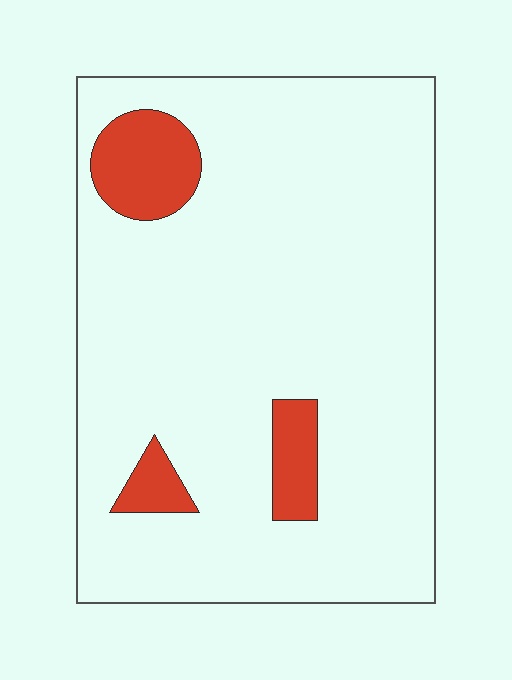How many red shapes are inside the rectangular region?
3.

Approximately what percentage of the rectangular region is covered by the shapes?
Approximately 10%.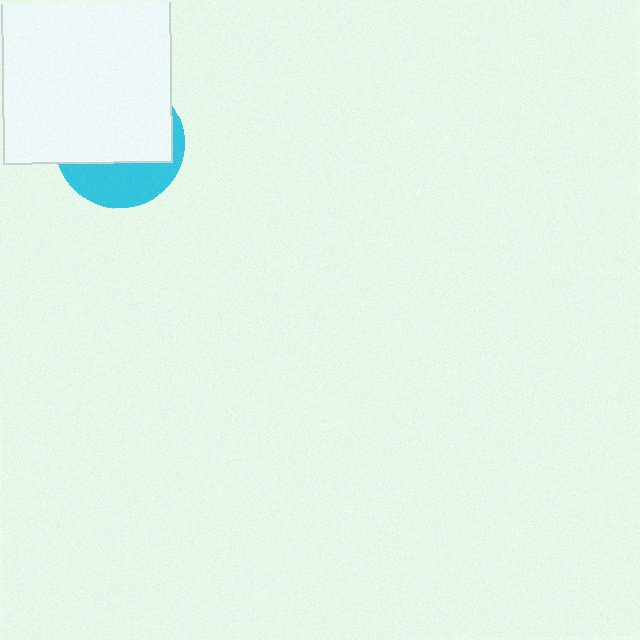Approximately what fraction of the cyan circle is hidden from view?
Roughly 66% of the cyan circle is hidden behind the white square.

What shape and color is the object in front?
The object in front is a white square.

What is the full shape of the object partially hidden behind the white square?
The partially hidden object is a cyan circle.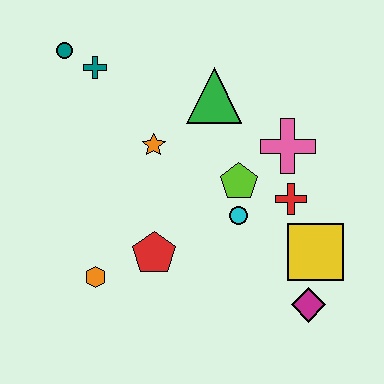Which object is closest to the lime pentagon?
The cyan circle is closest to the lime pentagon.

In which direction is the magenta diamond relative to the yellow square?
The magenta diamond is below the yellow square.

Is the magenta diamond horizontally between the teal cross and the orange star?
No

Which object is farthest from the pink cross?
The teal circle is farthest from the pink cross.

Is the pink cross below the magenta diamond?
No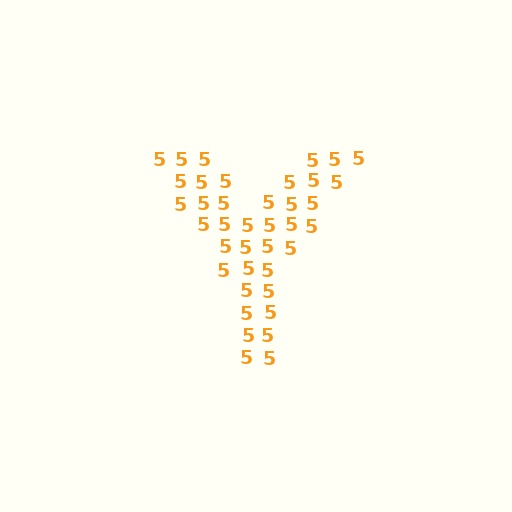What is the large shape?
The large shape is the letter Y.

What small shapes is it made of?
It is made of small digit 5's.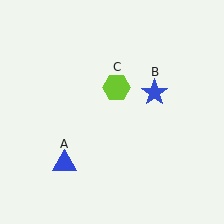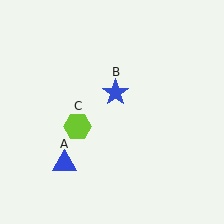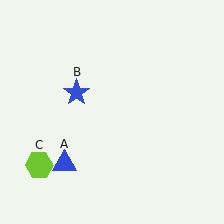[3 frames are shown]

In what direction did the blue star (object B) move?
The blue star (object B) moved left.